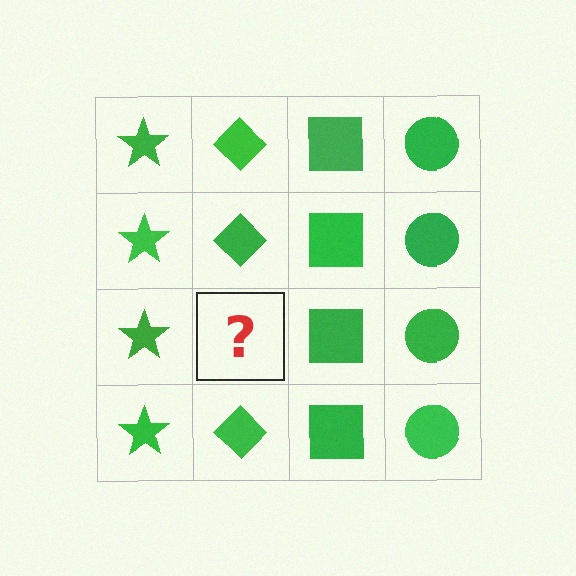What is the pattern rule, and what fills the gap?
The rule is that each column has a consistent shape. The gap should be filled with a green diamond.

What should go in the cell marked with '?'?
The missing cell should contain a green diamond.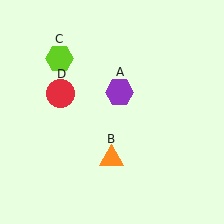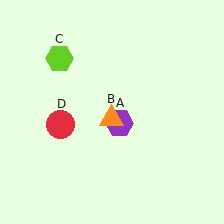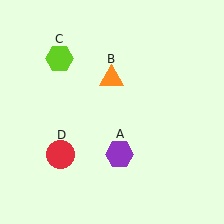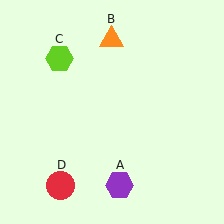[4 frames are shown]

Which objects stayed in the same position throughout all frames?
Lime hexagon (object C) remained stationary.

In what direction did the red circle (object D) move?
The red circle (object D) moved down.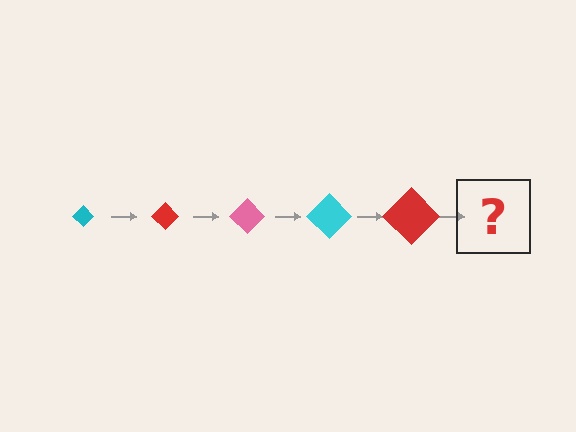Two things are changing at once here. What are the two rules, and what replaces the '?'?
The two rules are that the diamond grows larger each step and the color cycles through cyan, red, and pink. The '?' should be a pink diamond, larger than the previous one.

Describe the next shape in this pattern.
It should be a pink diamond, larger than the previous one.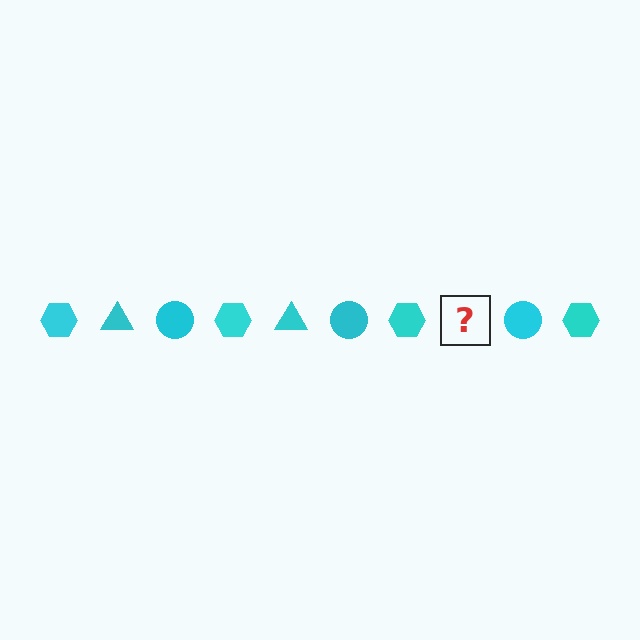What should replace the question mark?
The question mark should be replaced with a cyan triangle.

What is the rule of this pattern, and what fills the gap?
The rule is that the pattern cycles through hexagon, triangle, circle shapes in cyan. The gap should be filled with a cyan triangle.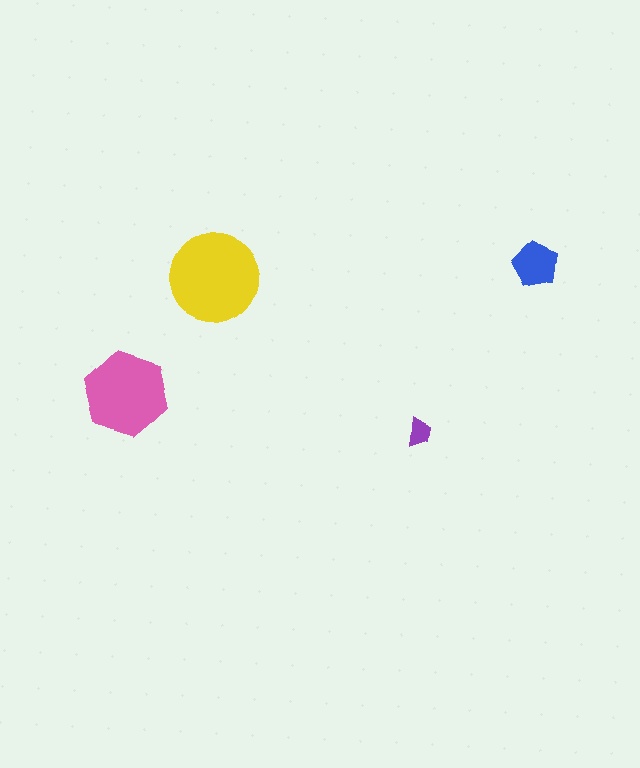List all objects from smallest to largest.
The purple trapezoid, the blue pentagon, the pink hexagon, the yellow circle.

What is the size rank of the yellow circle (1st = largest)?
1st.